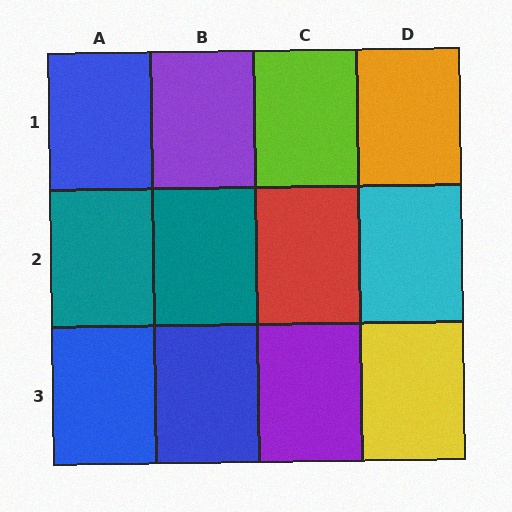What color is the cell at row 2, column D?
Cyan.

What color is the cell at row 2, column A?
Teal.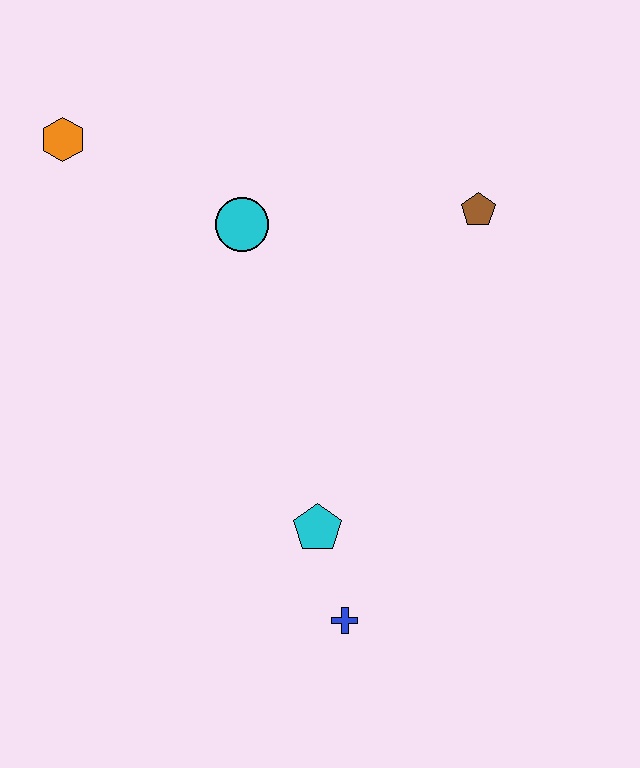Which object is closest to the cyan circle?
The orange hexagon is closest to the cyan circle.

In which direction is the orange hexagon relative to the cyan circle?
The orange hexagon is to the left of the cyan circle.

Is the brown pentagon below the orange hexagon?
Yes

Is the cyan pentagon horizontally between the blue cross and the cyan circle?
Yes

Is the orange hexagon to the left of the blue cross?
Yes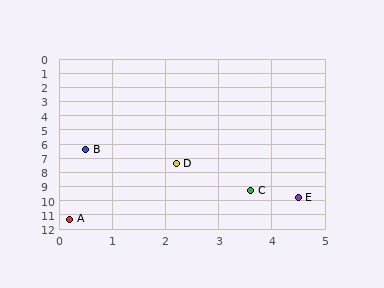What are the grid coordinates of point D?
Point D is at approximately (2.2, 7.4).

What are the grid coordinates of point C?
Point C is at approximately (3.6, 9.3).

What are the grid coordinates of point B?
Point B is at approximately (0.5, 6.4).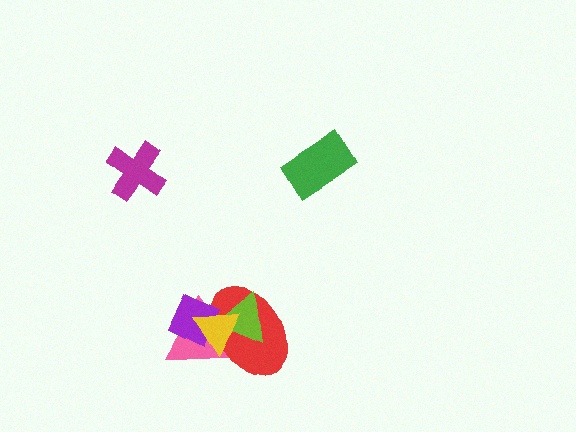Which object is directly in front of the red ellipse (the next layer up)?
The purple diamond is directly in front of the red ellipse.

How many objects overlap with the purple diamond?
4 objects overlap with the purple diamond.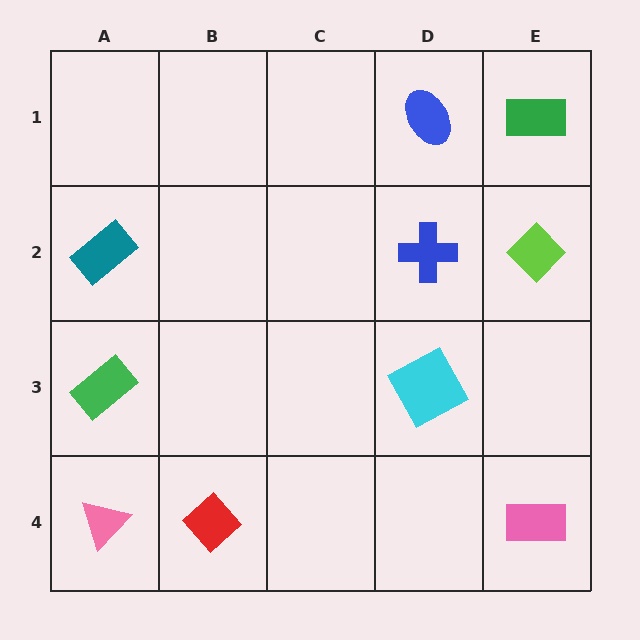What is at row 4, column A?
A pink triangle.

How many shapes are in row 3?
2 shapes.